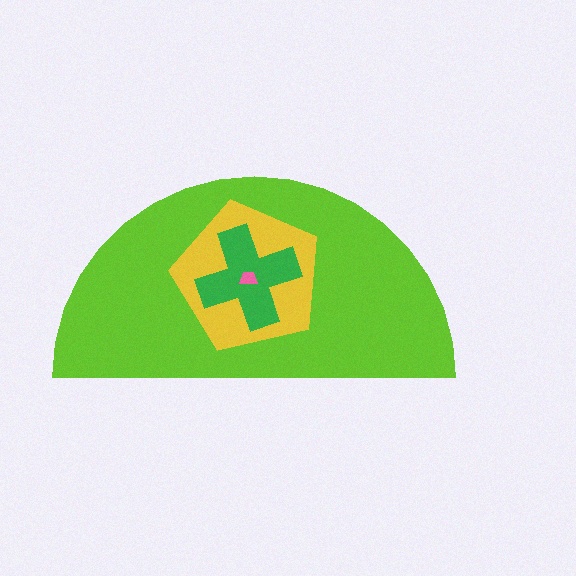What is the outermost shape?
The lime semicircle.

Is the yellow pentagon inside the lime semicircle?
Yes.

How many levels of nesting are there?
4.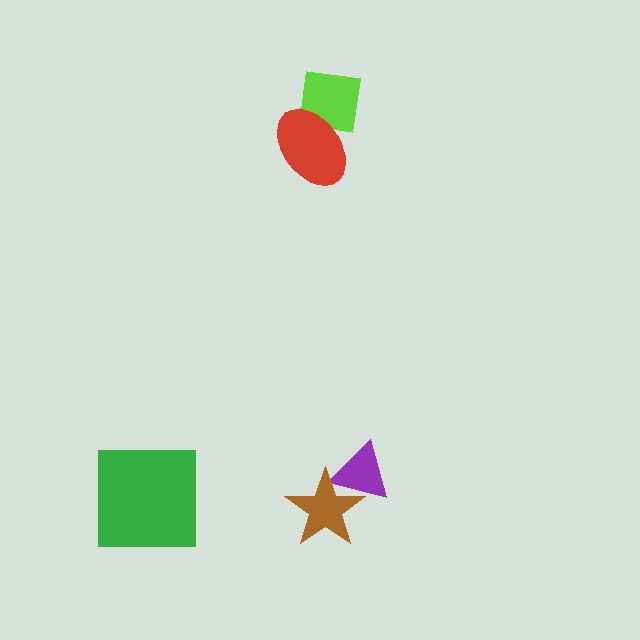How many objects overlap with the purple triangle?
1 object overlaps with the purple triangle.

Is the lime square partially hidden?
Yes, it is partially covered by another shape.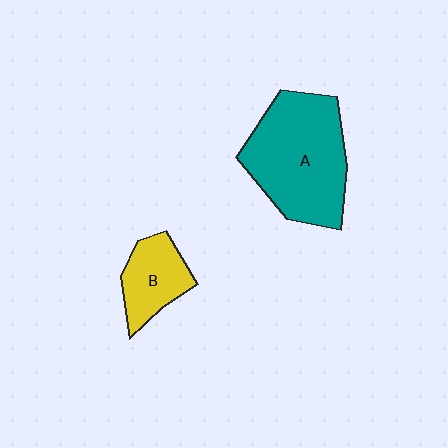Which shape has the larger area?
Shape A (teal).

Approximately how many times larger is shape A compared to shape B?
Approximately 2.4 times.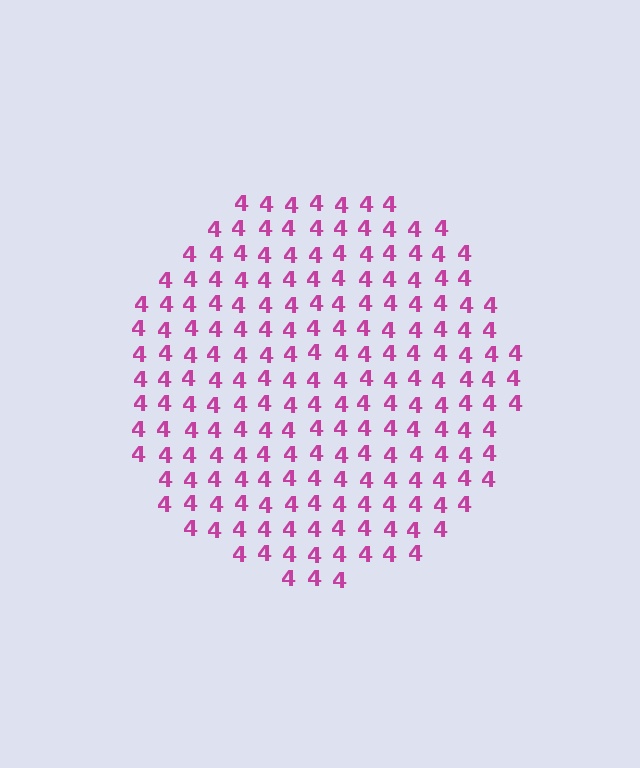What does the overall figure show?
The overall figure shows a circle.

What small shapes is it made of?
It is made of small digit 4's.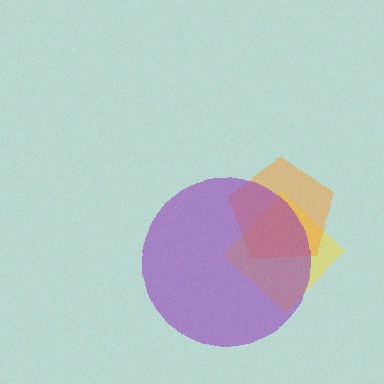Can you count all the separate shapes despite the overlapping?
Yes, there are 3 separate shapes.